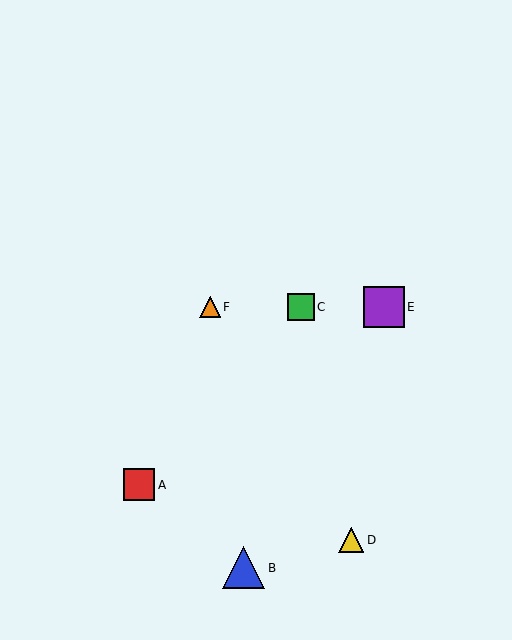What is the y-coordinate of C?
Object C is at y≈307.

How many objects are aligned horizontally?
3 objects (C, E, F) are aligned horizontally.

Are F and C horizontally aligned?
Yes, both are at y≈307.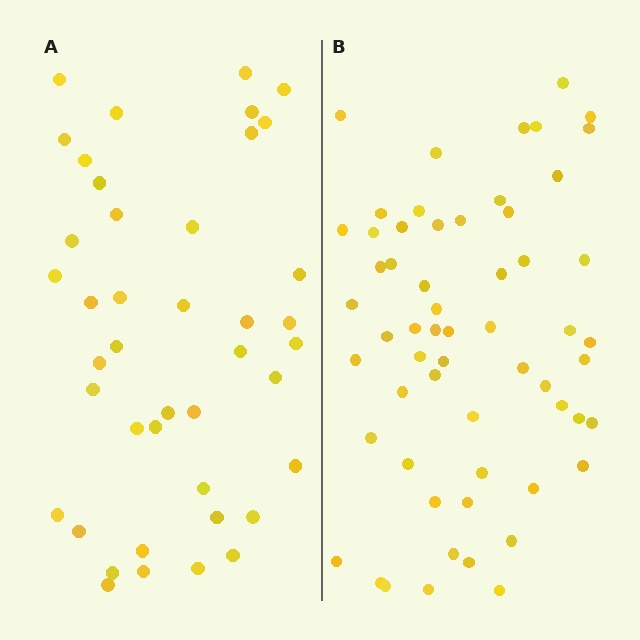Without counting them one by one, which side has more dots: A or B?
Region B (the right region) has more dots.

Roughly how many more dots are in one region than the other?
Region B has approximately 15 more dots than region A.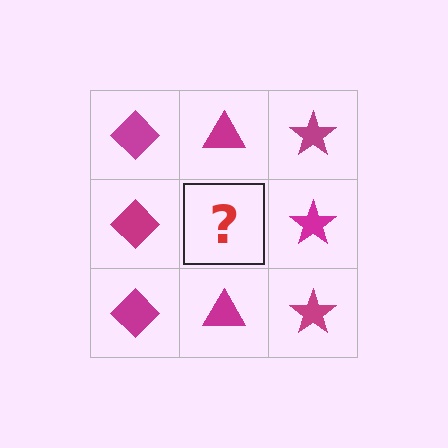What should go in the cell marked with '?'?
The missing cell should contain a magenta triangle.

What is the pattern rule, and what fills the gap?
The rule is that each column has a consistent shape. The gap should be filled with a magenta triangle.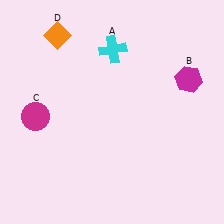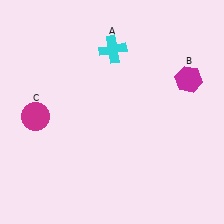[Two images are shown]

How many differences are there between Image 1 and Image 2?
There is 1 difference between the two images.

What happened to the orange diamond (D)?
The orange diamond (D) was removed in Image 2. It was in the top-left area of Image 1.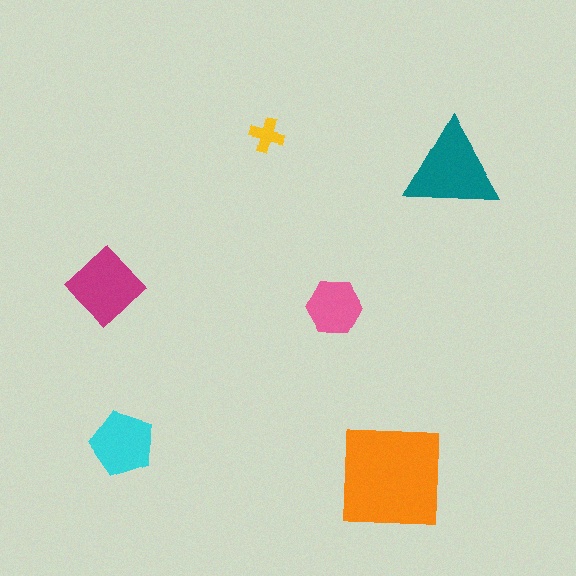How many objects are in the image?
There are 6 objects in the image.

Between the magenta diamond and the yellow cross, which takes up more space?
The magenta diamond.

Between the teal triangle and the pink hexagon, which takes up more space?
The teal triangle.